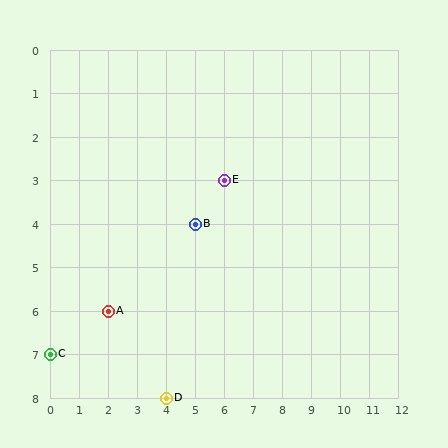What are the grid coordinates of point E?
Point E is at grid coordinates (6, 3).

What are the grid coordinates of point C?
Point C is at grid coordinates (0, 7).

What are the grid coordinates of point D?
Point D is at grid coordinates (4, 8).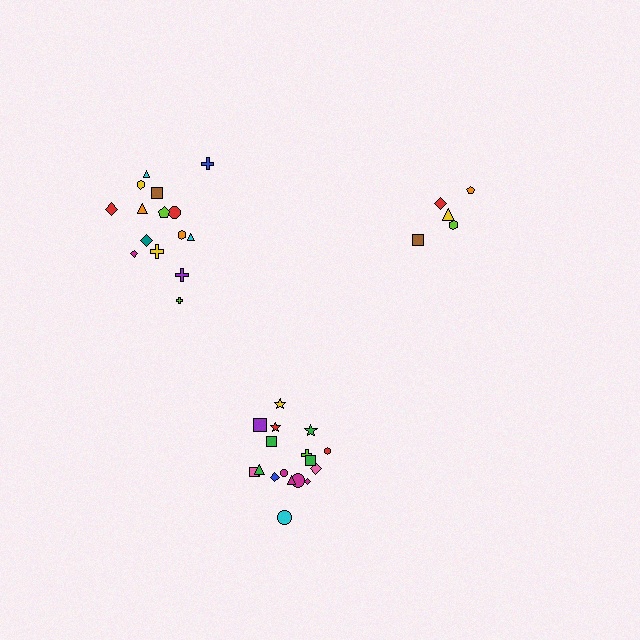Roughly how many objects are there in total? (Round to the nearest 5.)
Roughly 40 objects in total.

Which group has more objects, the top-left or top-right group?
The top-left group.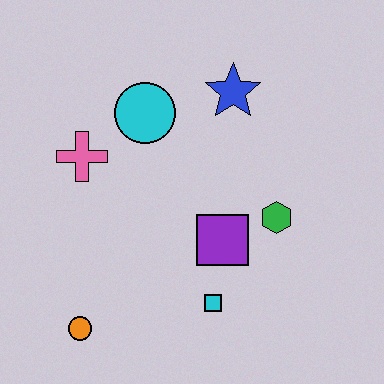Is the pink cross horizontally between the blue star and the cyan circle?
No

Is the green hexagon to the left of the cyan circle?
No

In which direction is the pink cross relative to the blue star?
The pink cross is to the left of the blue star.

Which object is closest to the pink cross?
The cyan circle is closest to the pink cross.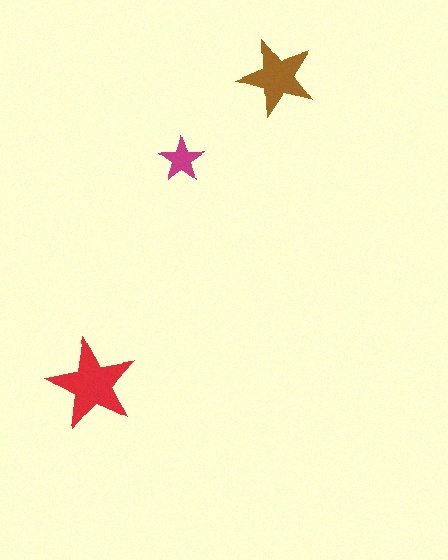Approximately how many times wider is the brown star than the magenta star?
About 1.5 times wider.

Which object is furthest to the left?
The red star is leftmost.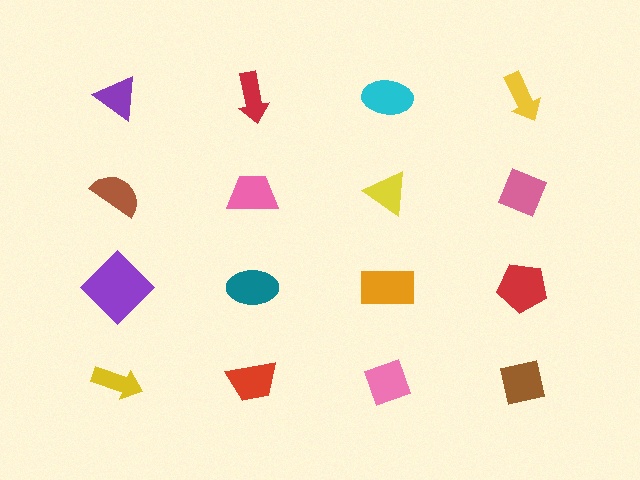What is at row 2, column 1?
A brown semicircle.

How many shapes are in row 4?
4 shapes.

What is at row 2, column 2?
A pink trapezoid.